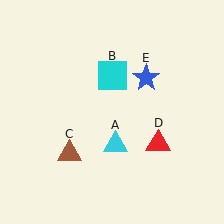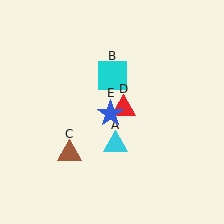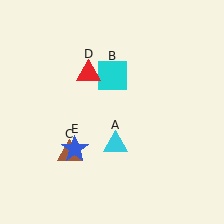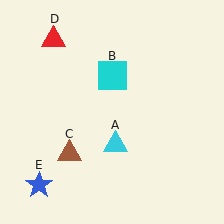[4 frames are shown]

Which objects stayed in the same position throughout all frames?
Cyan triangle (object A) and cyan square (object B) and brown triangle (object C) remained stationary.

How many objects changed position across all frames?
2 objects changed position: red triangle (object D), blue star (object E).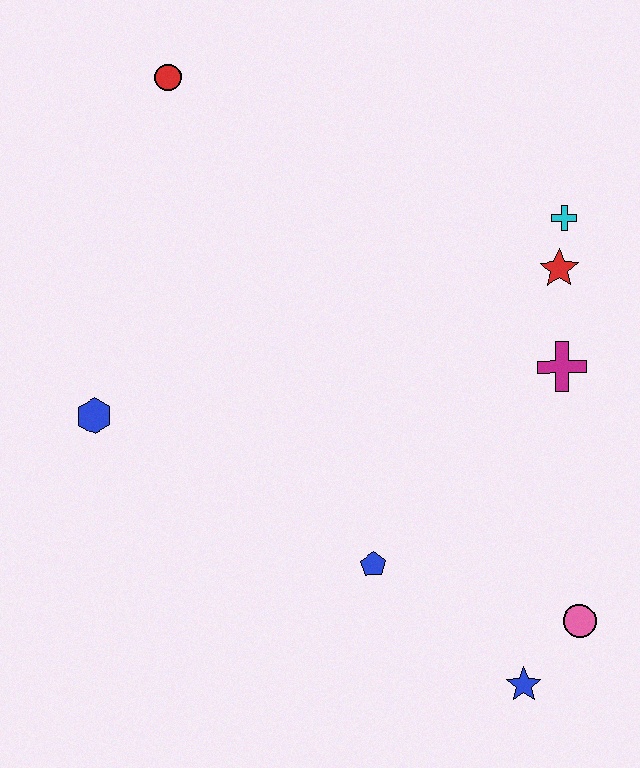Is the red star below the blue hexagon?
No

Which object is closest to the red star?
The cyan cross is closest to the red star.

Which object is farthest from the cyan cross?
The blue hexagon is farthest from the cyan cross.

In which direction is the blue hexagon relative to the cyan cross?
The blue hexagon is to the left of the cyan cross.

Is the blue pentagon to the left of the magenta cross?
Yes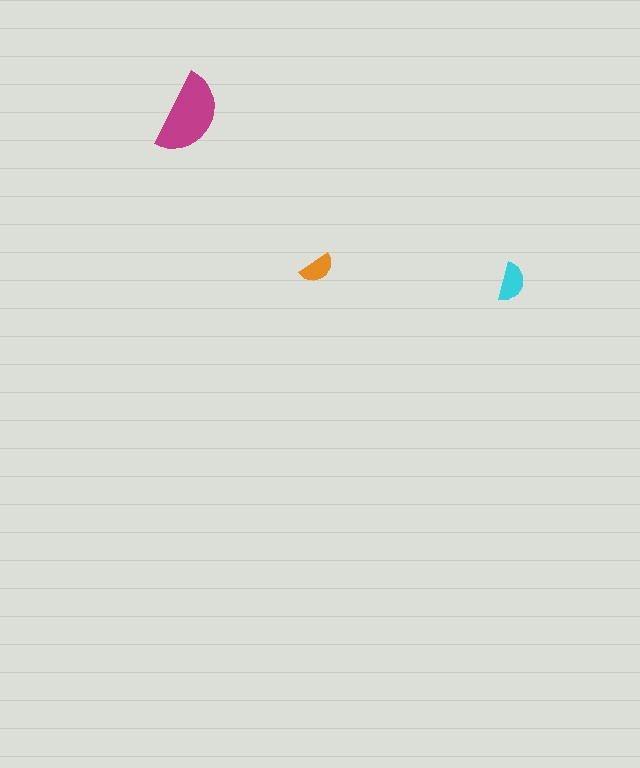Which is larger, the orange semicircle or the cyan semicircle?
The cyan one.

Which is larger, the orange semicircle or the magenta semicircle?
The magenta one.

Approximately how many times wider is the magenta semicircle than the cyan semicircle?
About 2 times wider.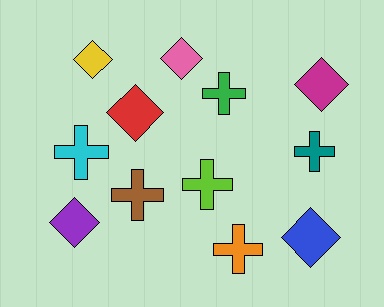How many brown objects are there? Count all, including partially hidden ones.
There is 1 brown object.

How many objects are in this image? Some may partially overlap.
There are 12 objects.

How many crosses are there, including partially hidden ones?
There are 6 crosses.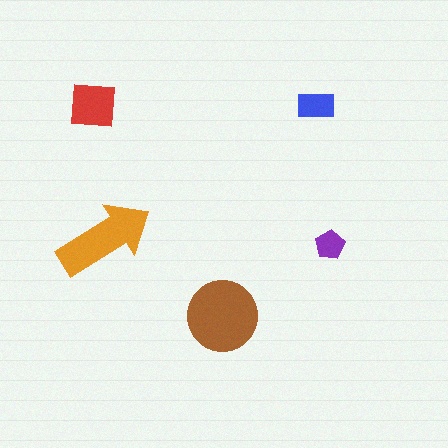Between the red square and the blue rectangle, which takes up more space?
The red square.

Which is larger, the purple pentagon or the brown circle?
The brown circle.